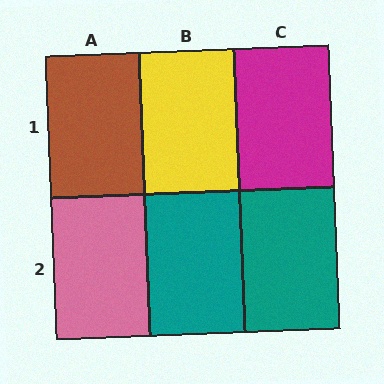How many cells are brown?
1 cell is brown.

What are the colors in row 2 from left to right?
Pink, teal, teal.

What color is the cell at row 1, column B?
Yellow.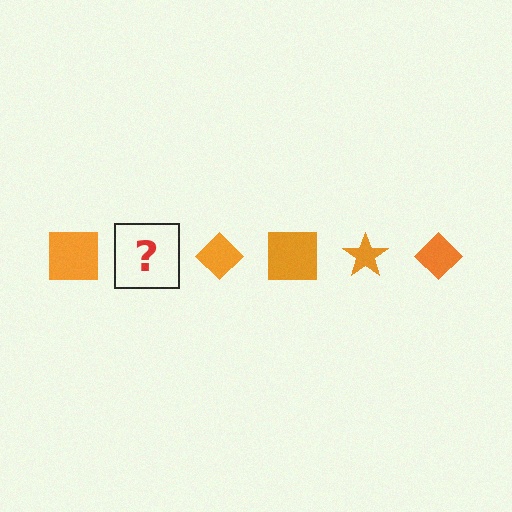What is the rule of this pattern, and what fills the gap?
The rule is that the pattern cycles through square, star, diamond shapes in orange. The gap should be filled with an orange star.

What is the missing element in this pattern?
The missing element is an orange star.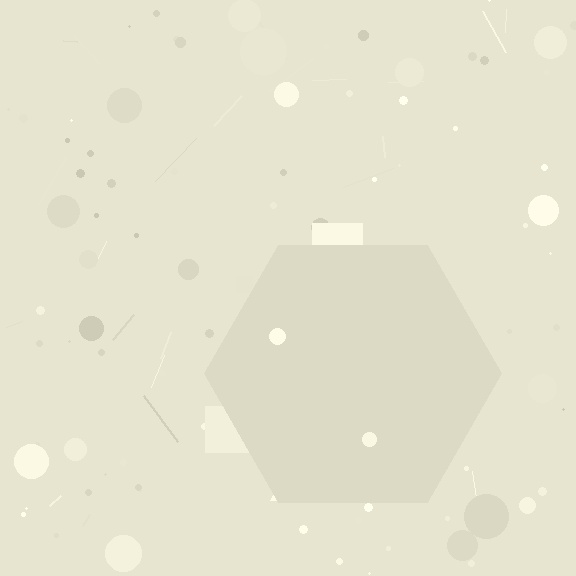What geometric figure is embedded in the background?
A hexagon is embedded in the background.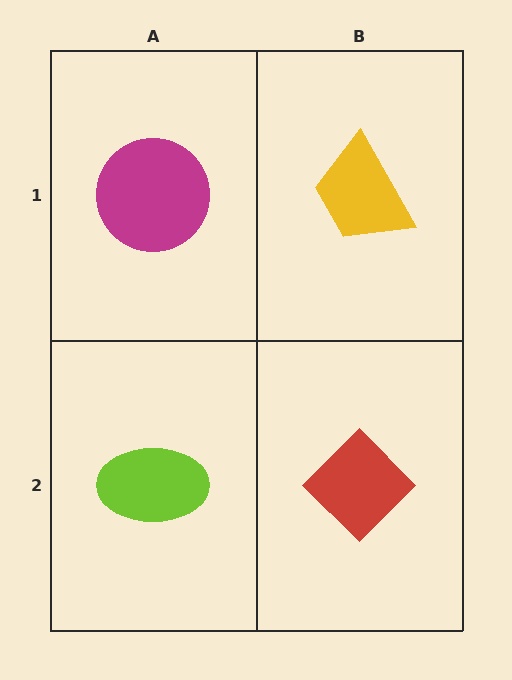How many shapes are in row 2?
2 shapes.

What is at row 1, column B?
A yellow trapezoid.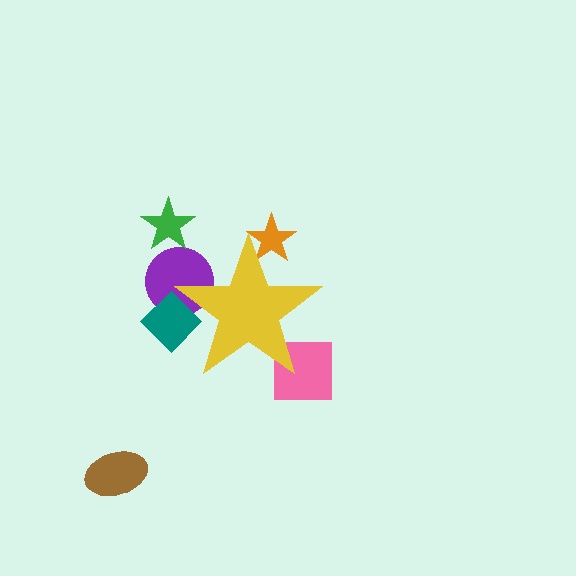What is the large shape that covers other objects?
A yellow star.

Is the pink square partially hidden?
Yes, the pink square is partially hidden behind the yellow star.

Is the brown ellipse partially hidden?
No, the brown ellipse is fully visible.